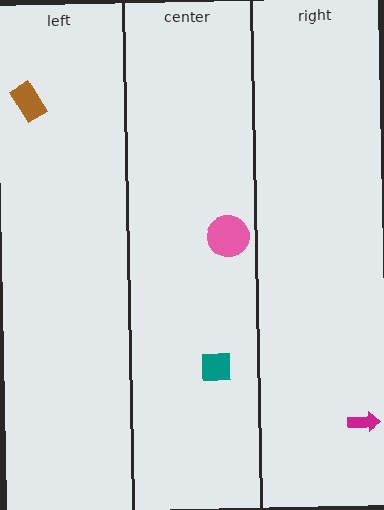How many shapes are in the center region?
2.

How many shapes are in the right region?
1.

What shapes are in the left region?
The brown rectangle.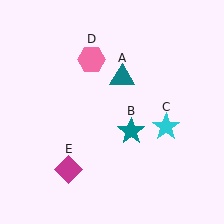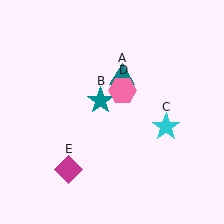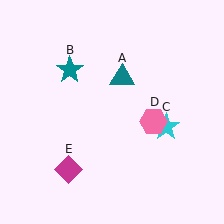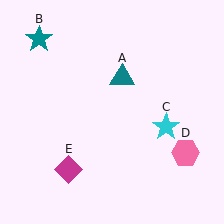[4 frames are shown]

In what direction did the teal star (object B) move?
The teal star (object B) moved up and to the left.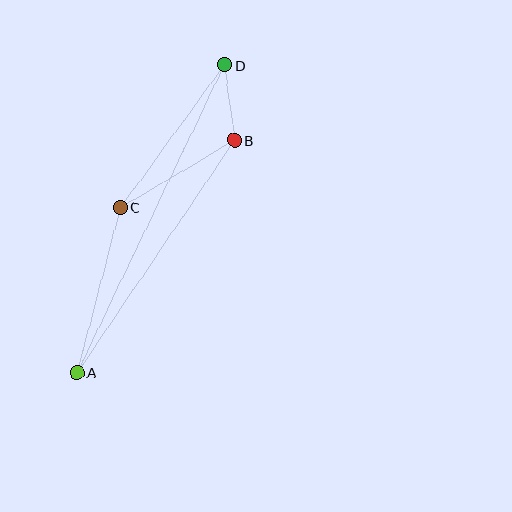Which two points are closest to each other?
Points B and D are closest to each other.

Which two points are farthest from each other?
Points A and D are farthest from each other.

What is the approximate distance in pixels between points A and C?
The distance between A and C is approximately 171 pixels.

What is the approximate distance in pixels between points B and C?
The distance between B and C is approximately 133 pixels.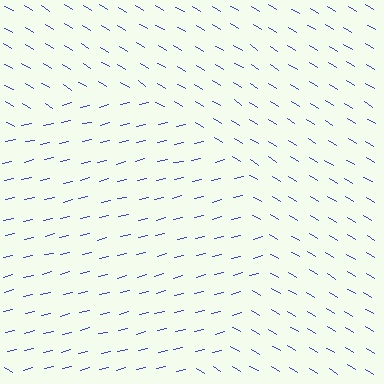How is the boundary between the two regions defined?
The boundary is defined purely by a change in line orientation (approximately 45 degrees difference). All lines are the same color and thickness.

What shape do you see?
I see a circle.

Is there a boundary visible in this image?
Yes, there is a texture boundary formed by a change in line orientation.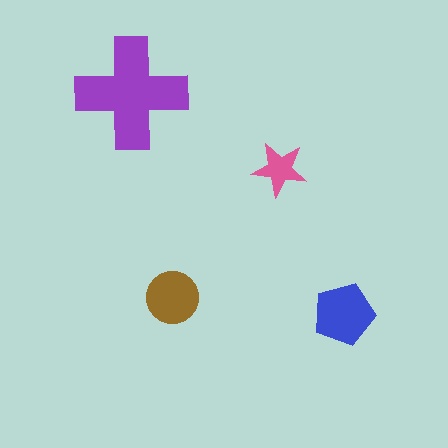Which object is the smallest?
The pink star.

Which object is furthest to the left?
The purple cross is leftmost.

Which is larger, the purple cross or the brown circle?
The purple cross.